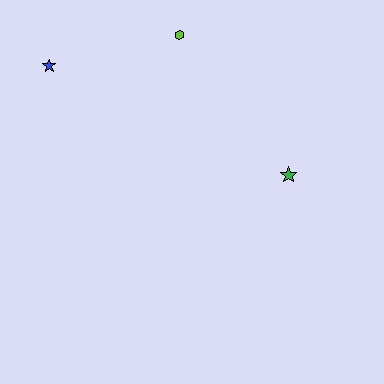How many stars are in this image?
There are 2 stars.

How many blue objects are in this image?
There is 1 blue object.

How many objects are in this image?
There are 3 objects.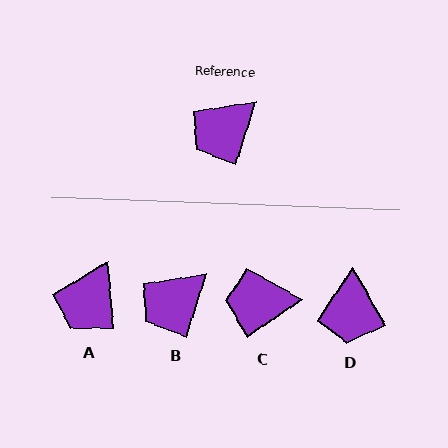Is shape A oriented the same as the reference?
No, it is off by about 22 degrees.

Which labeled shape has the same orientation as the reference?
B.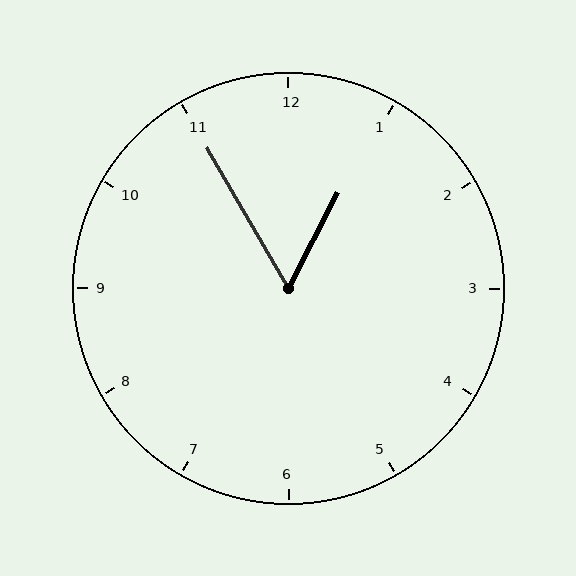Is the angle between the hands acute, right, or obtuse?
It is acute.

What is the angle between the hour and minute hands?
Approximately 58 degrees.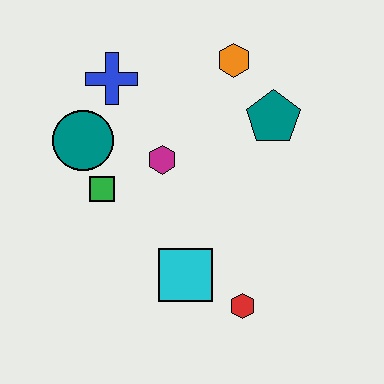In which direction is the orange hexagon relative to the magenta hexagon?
The orange hexagon is above the magenta hexagon.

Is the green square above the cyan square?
Yes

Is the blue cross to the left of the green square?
No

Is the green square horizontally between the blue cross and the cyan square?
No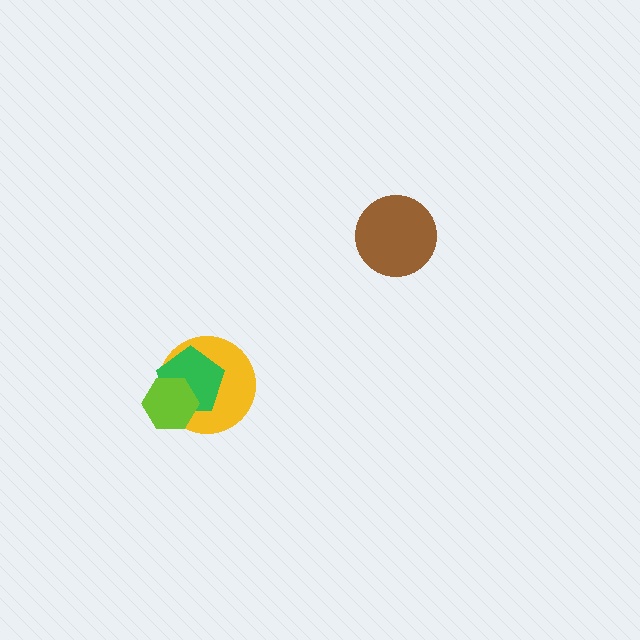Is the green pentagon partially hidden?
Yes, it is partially covered by another shape.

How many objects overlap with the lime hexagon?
2 objects overlap with the lime hexagon.